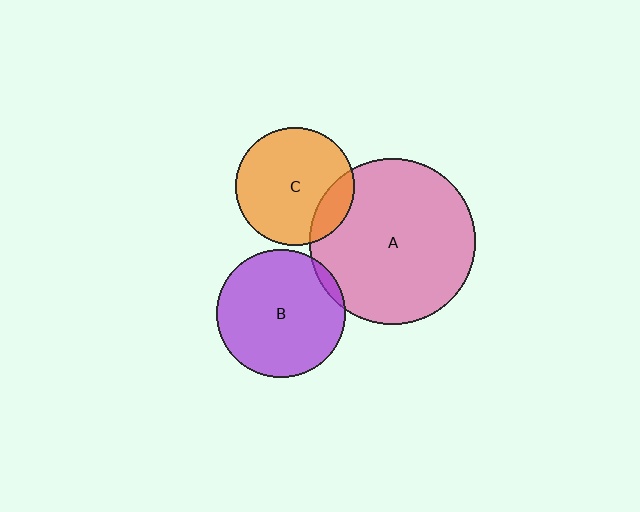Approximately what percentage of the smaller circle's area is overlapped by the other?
Approximately 15%.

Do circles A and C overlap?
Yes.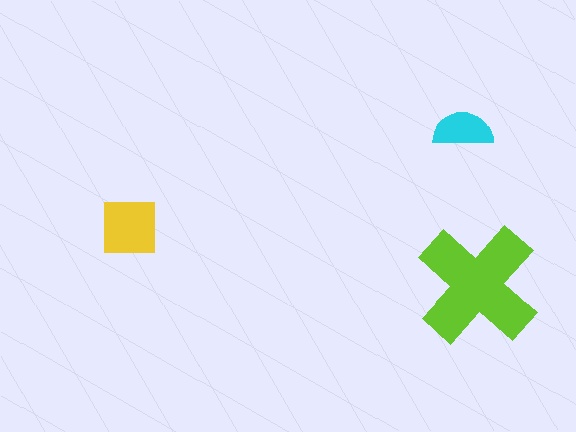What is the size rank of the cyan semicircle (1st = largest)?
3rd.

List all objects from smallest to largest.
The cyan semicircle, the yellow square, the lime cross.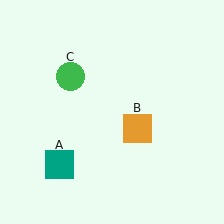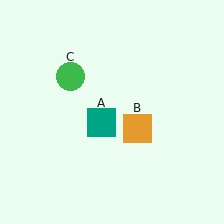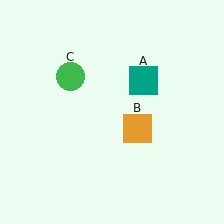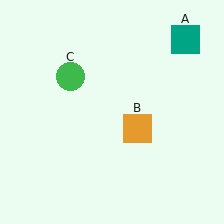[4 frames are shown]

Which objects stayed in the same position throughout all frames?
Orange square (object B) and green circle (object C) remained stationary.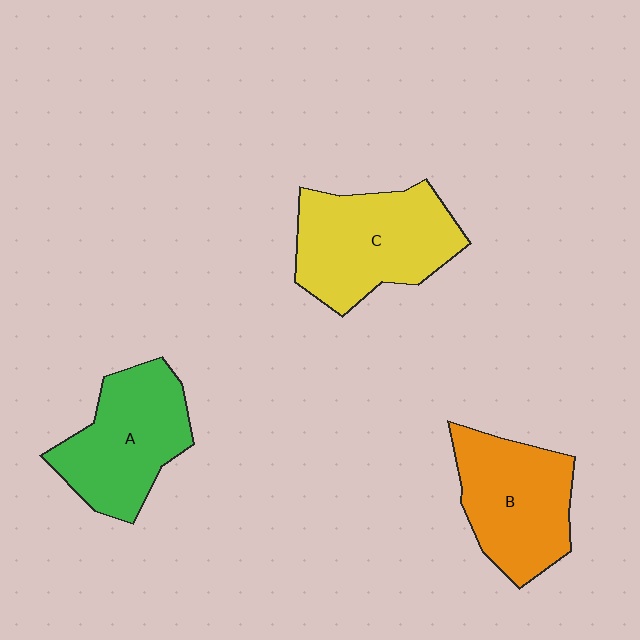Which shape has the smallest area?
Shape B (orange).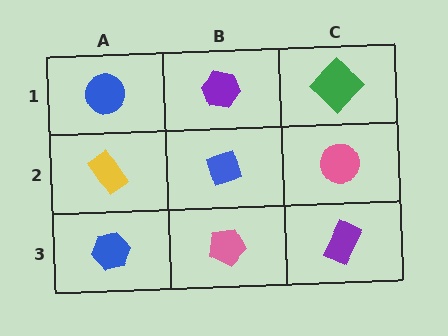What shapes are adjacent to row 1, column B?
A blue diamond (row 2, column B), a blue circle (row 1, column A), a green diamond (row 1, column C).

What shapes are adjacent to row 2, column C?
A green diamond (row 1, column C), a purple rectangle (row 3, column C), a blue diamond (row 2, column B).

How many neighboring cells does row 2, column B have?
4.